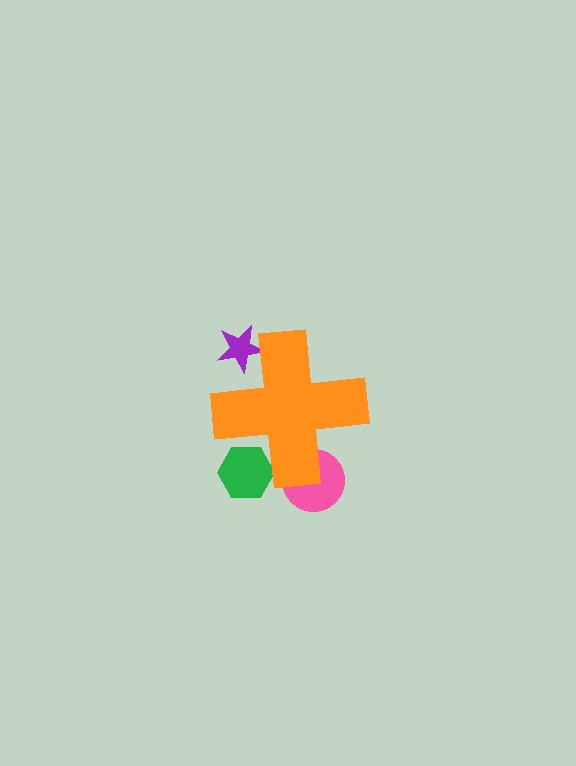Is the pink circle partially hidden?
Yes, the pink circle is partially hidden behind the orange cross.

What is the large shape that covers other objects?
An orange cross.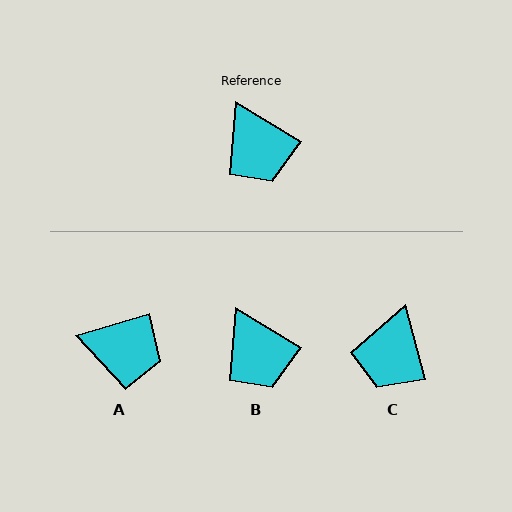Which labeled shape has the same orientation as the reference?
B.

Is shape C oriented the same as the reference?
No, it is off by about 45 degrees.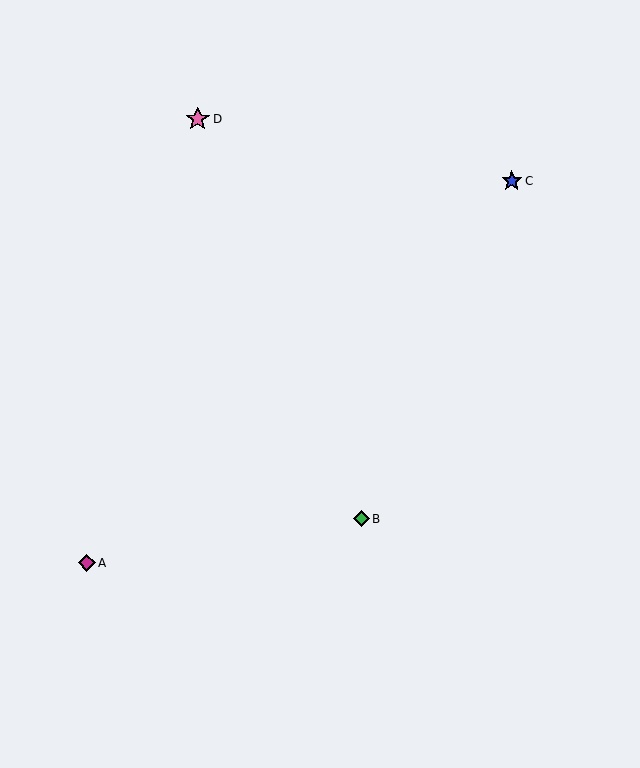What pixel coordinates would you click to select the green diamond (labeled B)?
Click at (361, 519) to select the green diamond B.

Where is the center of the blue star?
The center of the blue star is at (512, 181).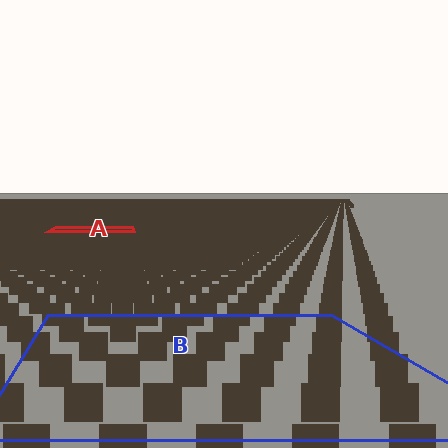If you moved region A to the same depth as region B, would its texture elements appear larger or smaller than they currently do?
They would appear larger. At a closer depth, the same texture elements are projected at a bigger on-screen size.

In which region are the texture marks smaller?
The texture marks are smaller in region A, because it is farther away.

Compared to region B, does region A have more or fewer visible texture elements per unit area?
Region A has more texture elements per unit area — they are packed more densely because it is farther away.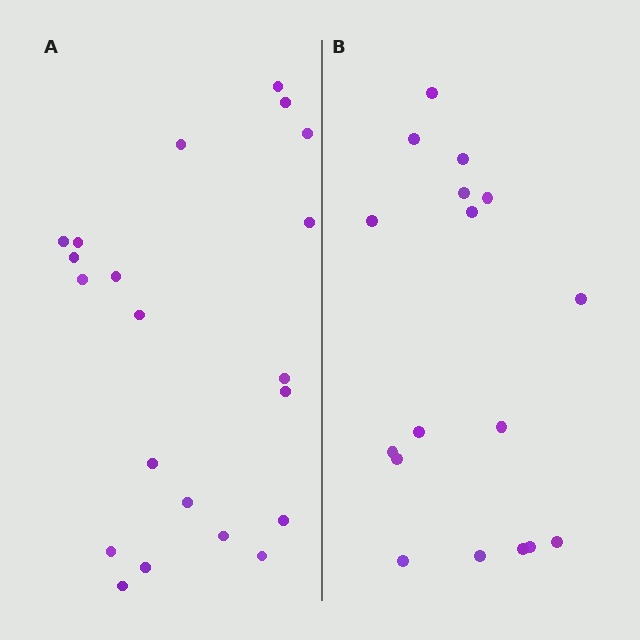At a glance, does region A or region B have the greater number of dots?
Region A (the left region) has more dots.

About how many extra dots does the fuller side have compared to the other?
Region A has about 4 more dots than region B.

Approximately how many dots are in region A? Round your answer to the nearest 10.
About 20 dots. (The exact count is 21, which rounds to 20.)